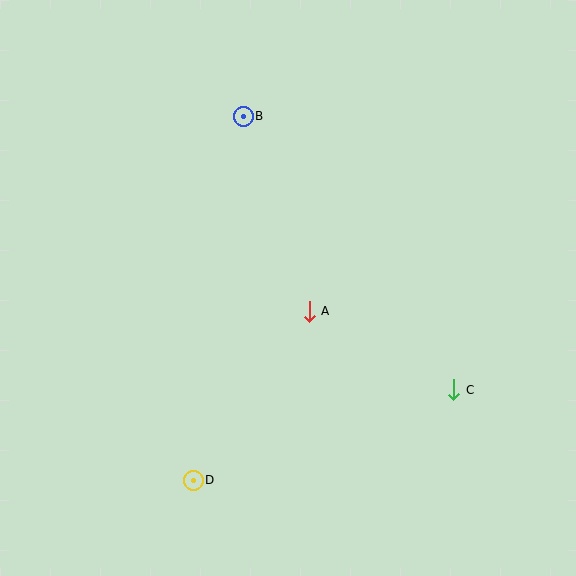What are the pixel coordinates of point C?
Point C is at (454, 390).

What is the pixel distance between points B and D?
The distance between B and D is 368 pixels.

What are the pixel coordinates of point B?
Point B is at (243, 116).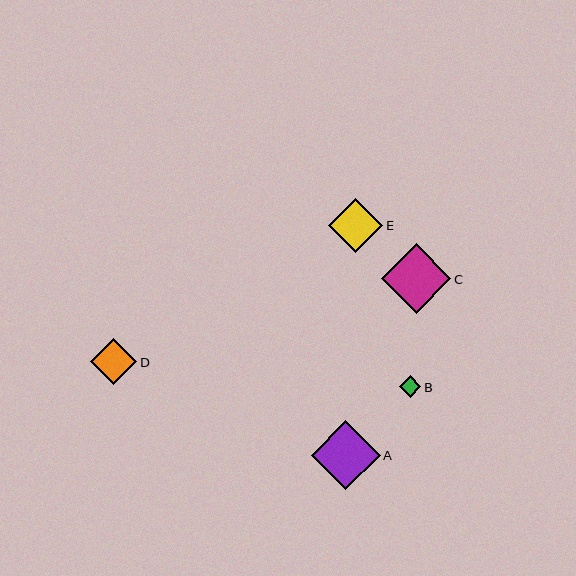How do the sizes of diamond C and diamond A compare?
Diamond C and diamond A are approximately the same size.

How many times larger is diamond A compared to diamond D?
Diamond A is approximately 1.5 times the size of diamond D.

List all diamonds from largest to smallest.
From largest to smallest: C, A, E, D, B.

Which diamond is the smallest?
Diamond B is the smallest with a size of approximately 22 pixels.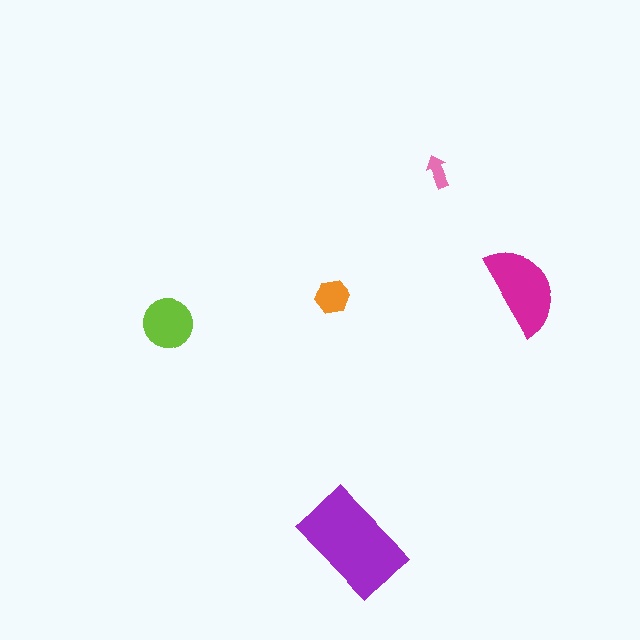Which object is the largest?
The purple rectangle.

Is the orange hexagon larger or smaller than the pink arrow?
Larger.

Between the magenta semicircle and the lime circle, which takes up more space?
The magenta semicircle.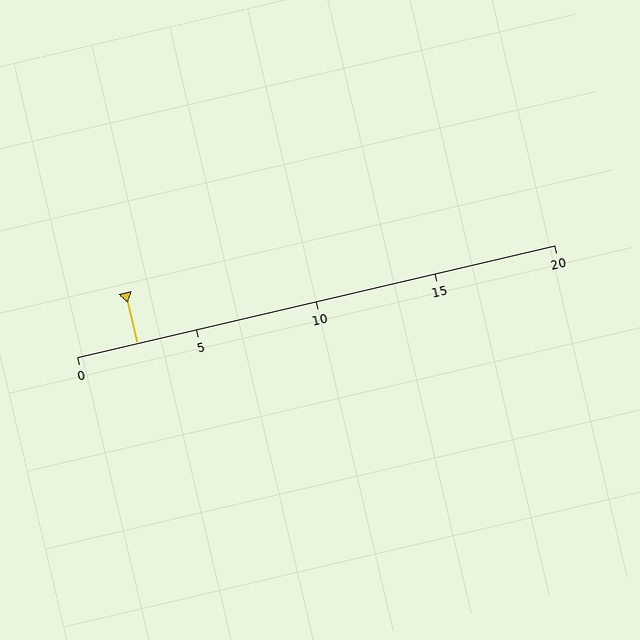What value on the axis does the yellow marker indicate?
The marker indicates approximately 2.5.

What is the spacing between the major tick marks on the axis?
The major ticks are spaced 5 apart.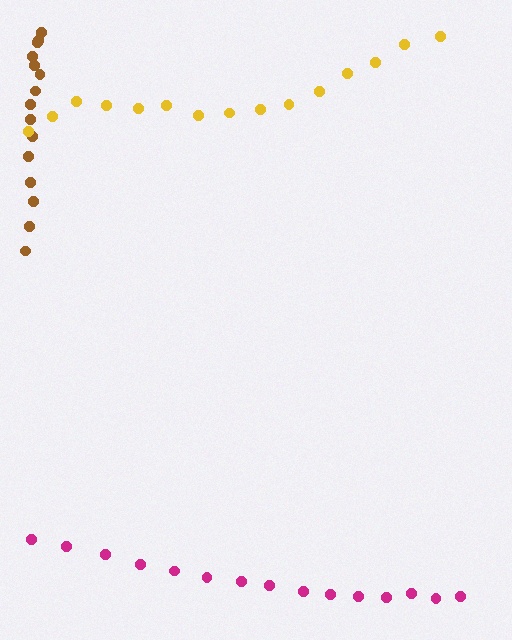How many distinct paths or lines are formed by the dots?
There are 3 distinct paths.